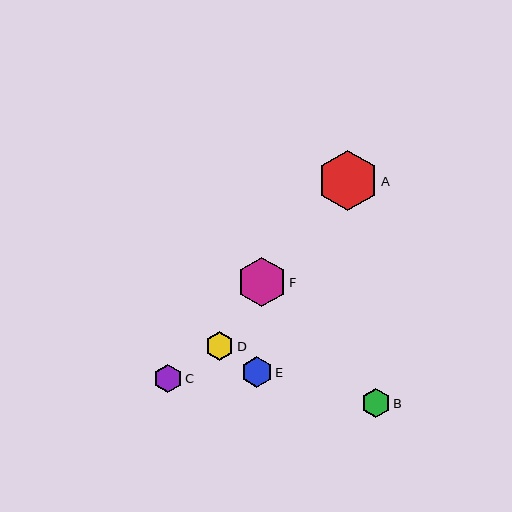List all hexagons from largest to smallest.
From largest to smallest: A, F, E, B, D, C.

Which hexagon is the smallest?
Hexagon C is the smallest with a size of approximately 28 pixels.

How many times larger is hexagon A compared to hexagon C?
Hexagon A is approximately 2.2 times the size of hexagon C.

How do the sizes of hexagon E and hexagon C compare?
Hexagon E and hexagon C are approximately the same size.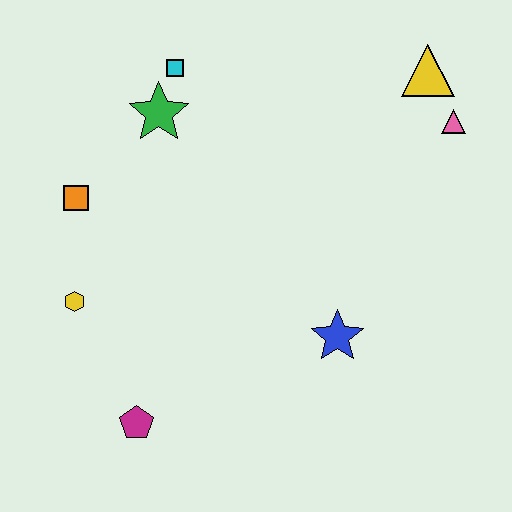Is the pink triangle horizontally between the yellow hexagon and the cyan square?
No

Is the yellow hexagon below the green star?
Yes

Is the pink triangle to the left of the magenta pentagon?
No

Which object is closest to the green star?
The cyan square is closest to the green star.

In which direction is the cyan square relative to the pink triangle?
The cyan square is to the left of the pink triangle.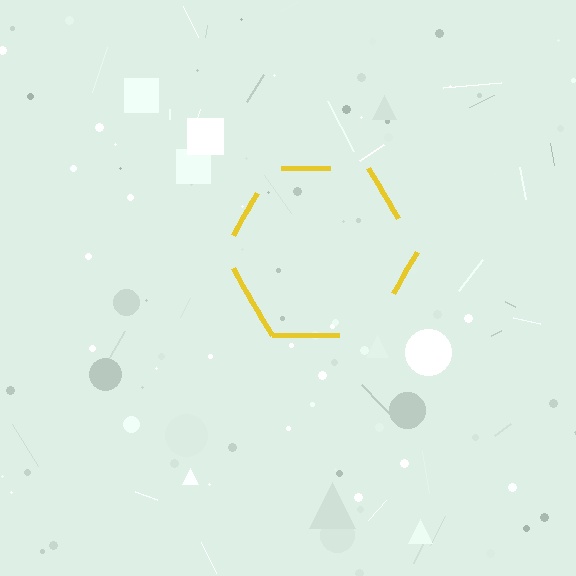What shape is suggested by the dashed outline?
The dashed outline suggests a hexagon.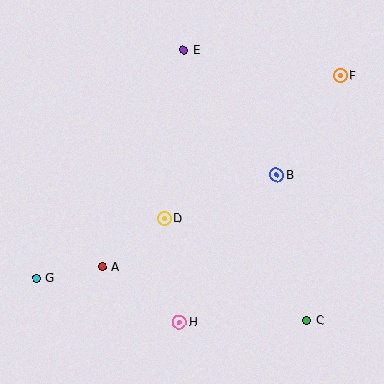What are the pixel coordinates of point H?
Point H is at (179, 322).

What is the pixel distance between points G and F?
The distance between G and F is 365 pixels.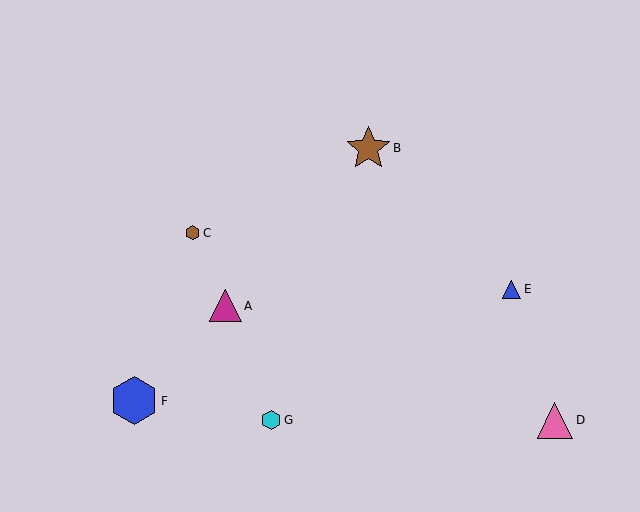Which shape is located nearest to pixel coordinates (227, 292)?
The magenta triangle (labeled A) at (225, 306) is nearest to that location.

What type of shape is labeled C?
Shape C is a brown hexagon.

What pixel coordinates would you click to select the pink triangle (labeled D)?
Click at (555, 420) to select the pink triangle D.